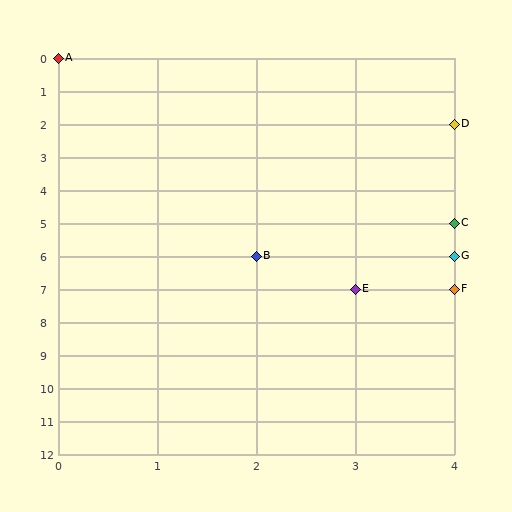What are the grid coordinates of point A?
Point A is at grid coordinates (0, 0).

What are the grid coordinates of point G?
Point G is at grid coordinates (4, 6).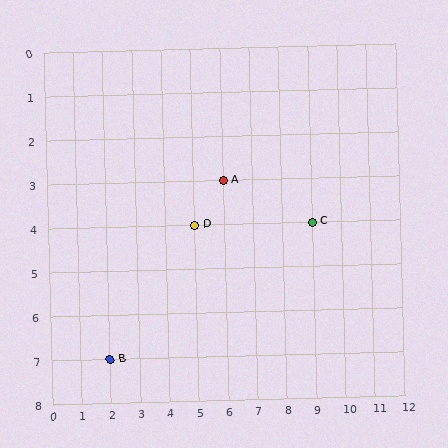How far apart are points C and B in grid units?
Points C and B are 7 columns and 3 rows apart (about 7.6 grid units diagonally).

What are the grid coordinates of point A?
Point A is at grid coordinates (6, 3).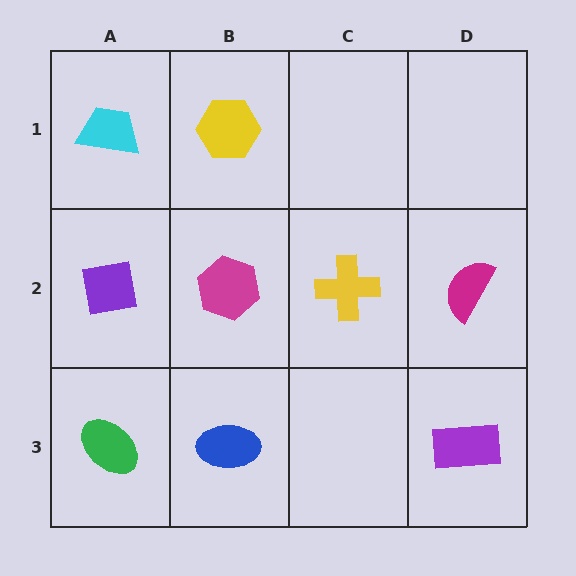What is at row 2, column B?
A magenta hexagon.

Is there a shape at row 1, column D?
No, that cell is empty.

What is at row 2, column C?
A yellow cross.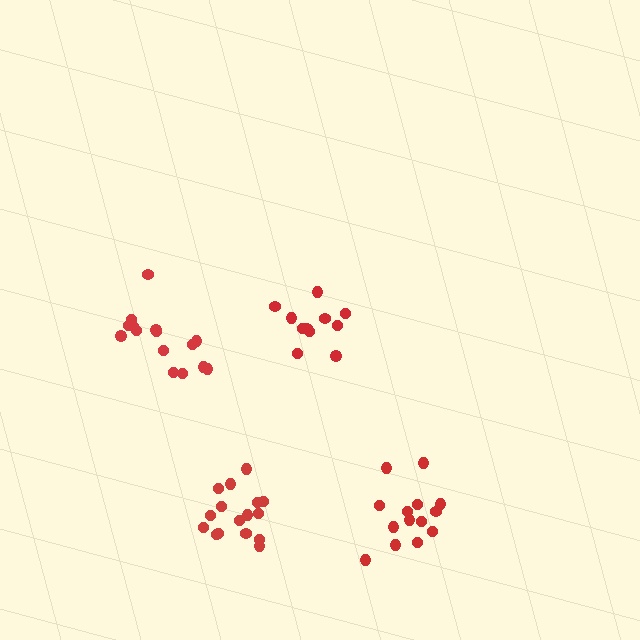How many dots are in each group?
Group 1: 11 dots, Group 2: 15 dots, Group 3: 16 dots, Group 4: 14 dots (56 total).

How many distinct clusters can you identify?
There are 4 distinct clusters.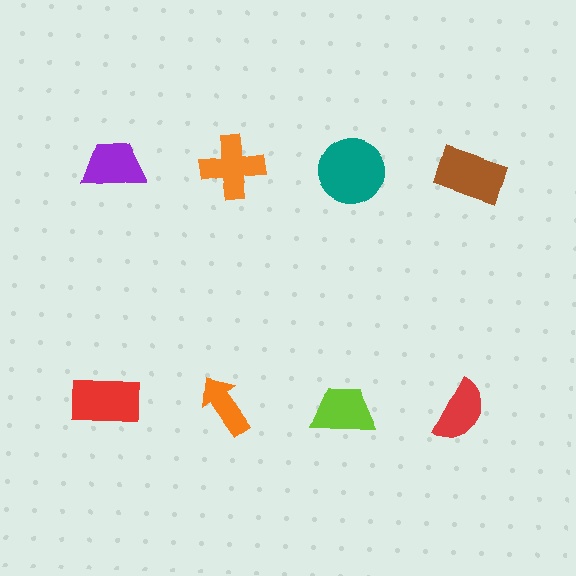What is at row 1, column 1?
A purple trapezoid.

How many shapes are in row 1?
4 shapes.